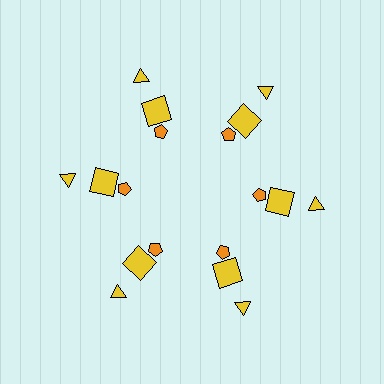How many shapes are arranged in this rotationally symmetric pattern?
There are 18 shapes, arranged in 6 groups of 3.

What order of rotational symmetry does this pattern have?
This pattern has 6-fold rotational symmetry.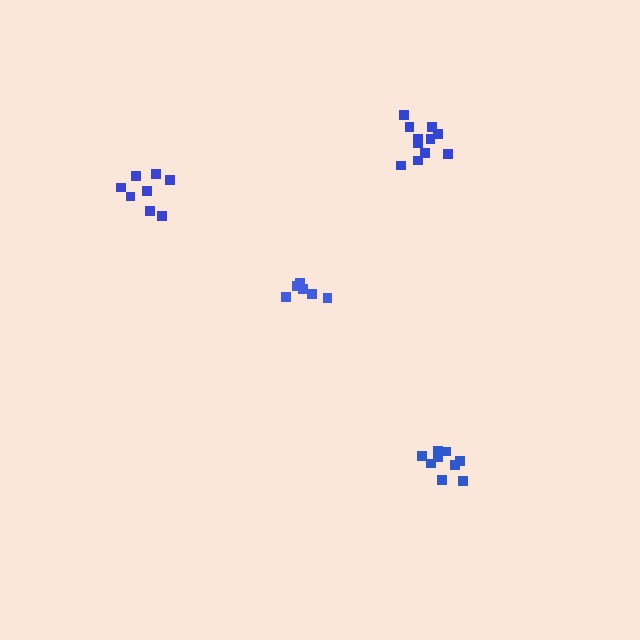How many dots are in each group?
Group 1: 6 dots, Group 2: 8 dots, Group 3: 11 dots, Group 4: 9 dots (34 total).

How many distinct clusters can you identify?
There are 4 distinct clusters.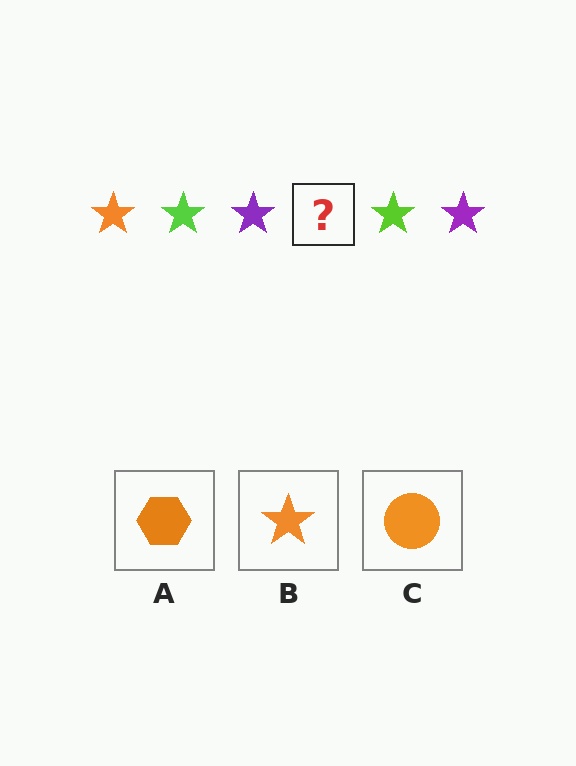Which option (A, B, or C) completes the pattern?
B.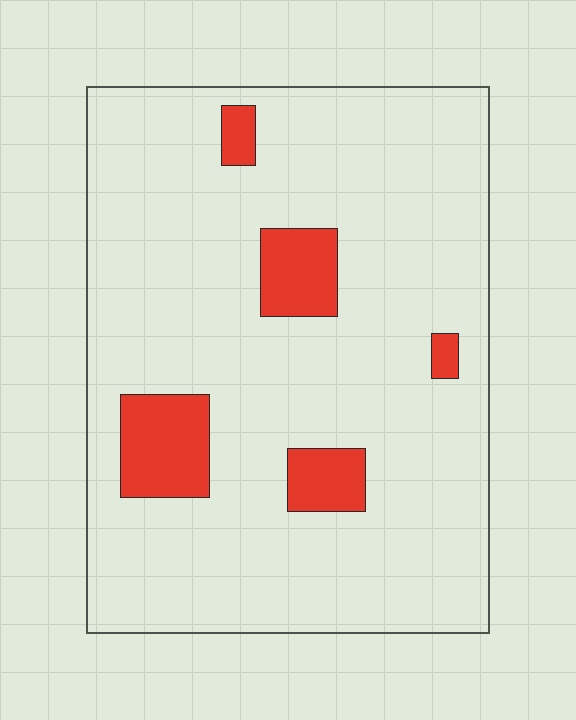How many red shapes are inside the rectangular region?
5.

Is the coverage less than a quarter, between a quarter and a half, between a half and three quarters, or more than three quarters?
Less than a quarter.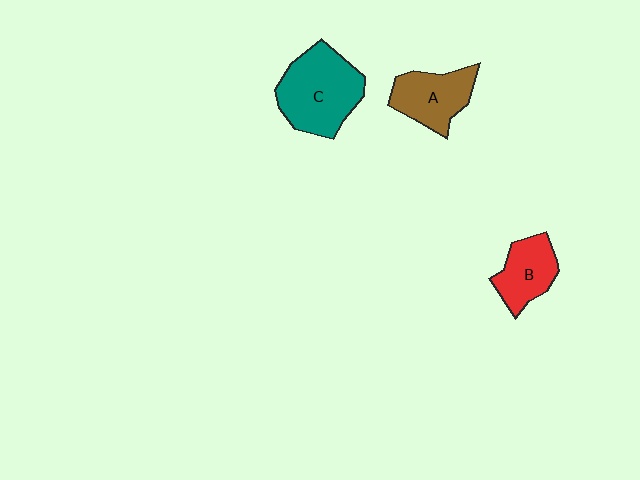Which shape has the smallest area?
Shape B (red).